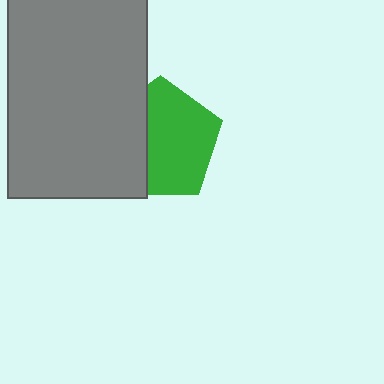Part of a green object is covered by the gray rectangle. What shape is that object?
It is a pentagon.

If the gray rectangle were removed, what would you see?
You would see the complete green pentagon.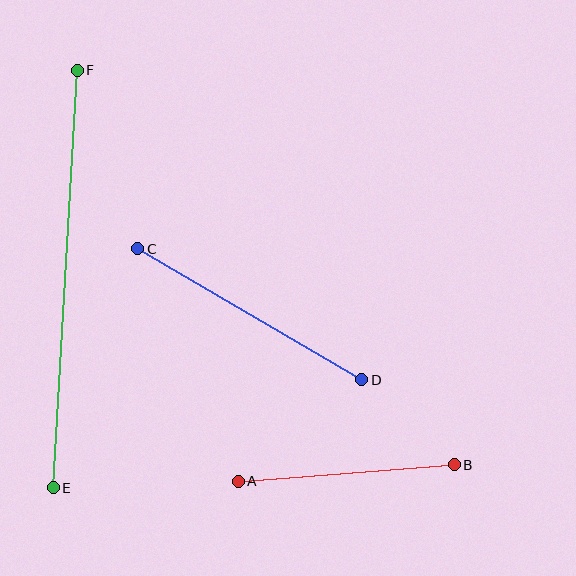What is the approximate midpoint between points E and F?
The midpoint is at approximately (65, 279) pixels.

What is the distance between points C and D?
The distance is approximately 260 pixels.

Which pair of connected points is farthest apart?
Points E and F are farthest apart.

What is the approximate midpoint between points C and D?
The midpoint is at approximately (250, 314) pixels.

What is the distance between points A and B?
The distance is approximately 216 pixels.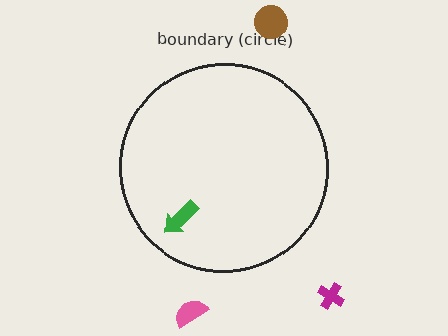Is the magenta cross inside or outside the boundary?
Outside.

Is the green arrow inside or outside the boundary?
Inside.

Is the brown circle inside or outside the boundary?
Outside.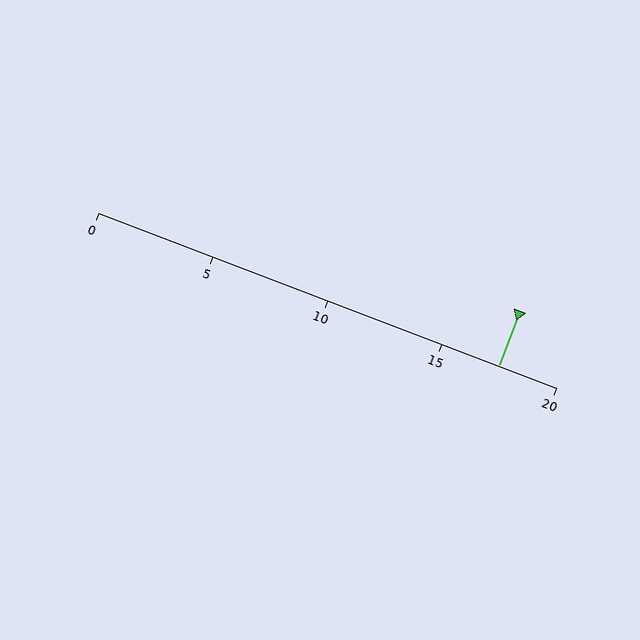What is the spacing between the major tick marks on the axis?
The major ticks are spaced 5 apart.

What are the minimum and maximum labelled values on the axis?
The axis runs from 0 to 20.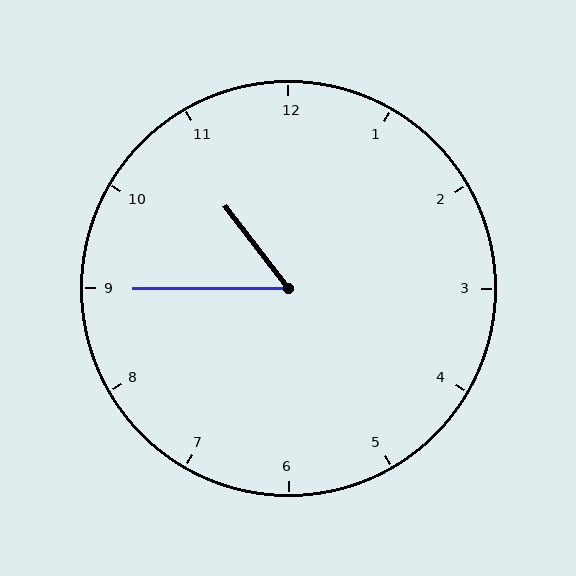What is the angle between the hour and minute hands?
Approximately 52 degrees.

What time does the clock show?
10:45.